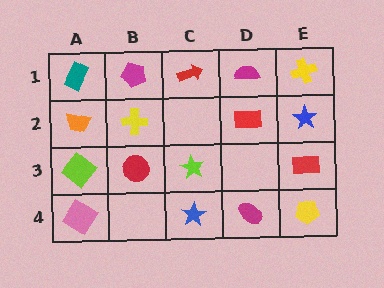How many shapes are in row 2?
4 shapes.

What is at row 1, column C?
A red arrow.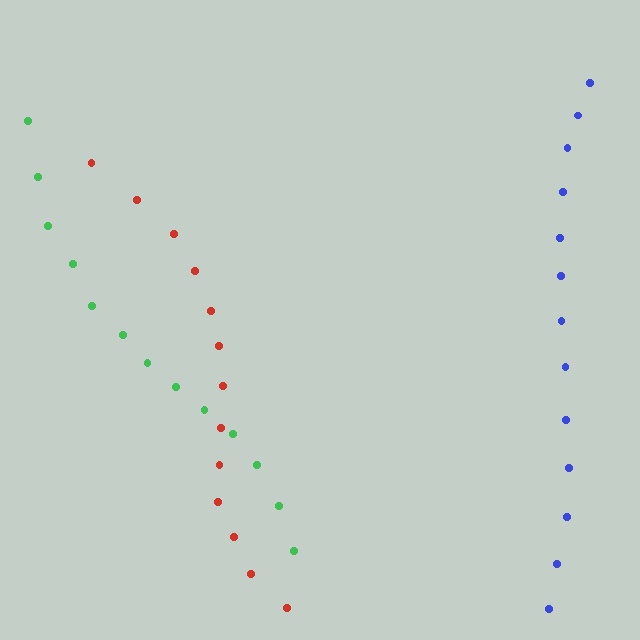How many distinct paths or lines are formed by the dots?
There are 3 distinct paths.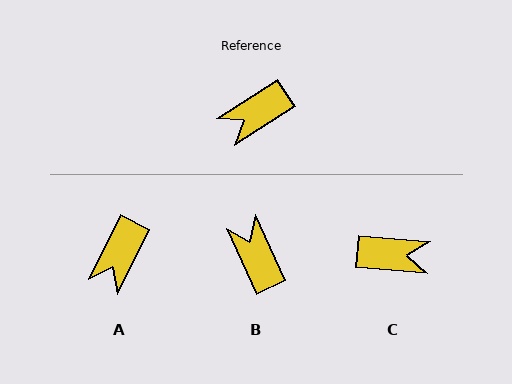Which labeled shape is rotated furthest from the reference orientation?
C, about 142 degrees away.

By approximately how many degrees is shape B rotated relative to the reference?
Approximately 98 degrees clockwise.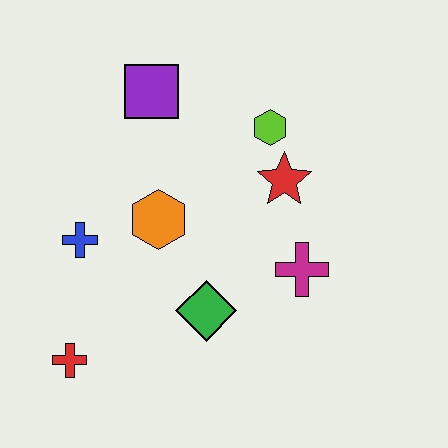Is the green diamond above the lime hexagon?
No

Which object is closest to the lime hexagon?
The red star is closest to the lime hexagon.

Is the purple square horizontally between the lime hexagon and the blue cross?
Yes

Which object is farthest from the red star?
The red cross is farthest from the red star.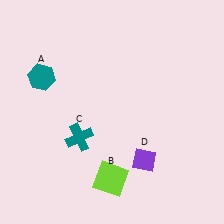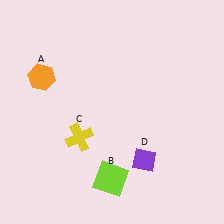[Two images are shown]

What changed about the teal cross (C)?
In Image 1, C is teal. In Image 2, it changed to yellow.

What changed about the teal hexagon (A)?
In Image 1, A is teal. In Image 2, it changed to orange.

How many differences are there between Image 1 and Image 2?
There are 2 differences between the two images.